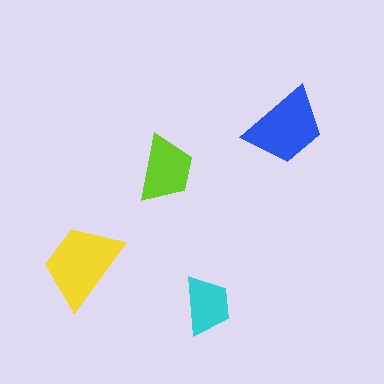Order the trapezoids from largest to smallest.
the yellow one, the blue one, the lime one, the cyan one.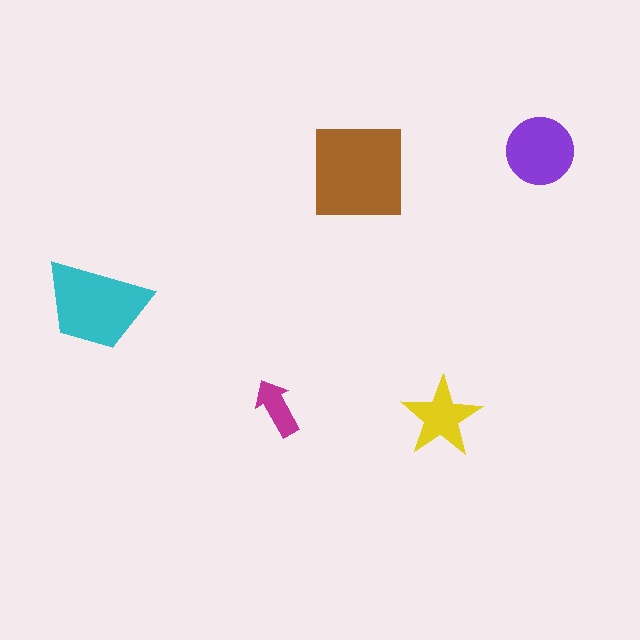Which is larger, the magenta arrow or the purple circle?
The purple circle.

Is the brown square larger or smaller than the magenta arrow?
Larger.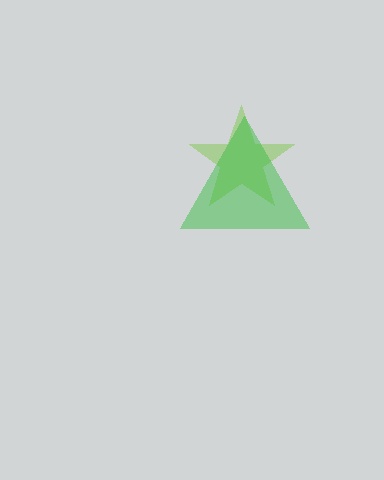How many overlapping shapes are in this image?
There are 2 overlapping shapes in the image.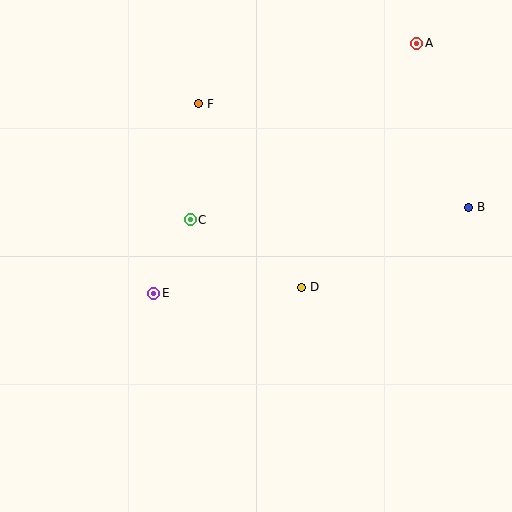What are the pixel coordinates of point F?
Point F is at (199, 104).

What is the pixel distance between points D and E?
The distance between D and E is 148 pixels.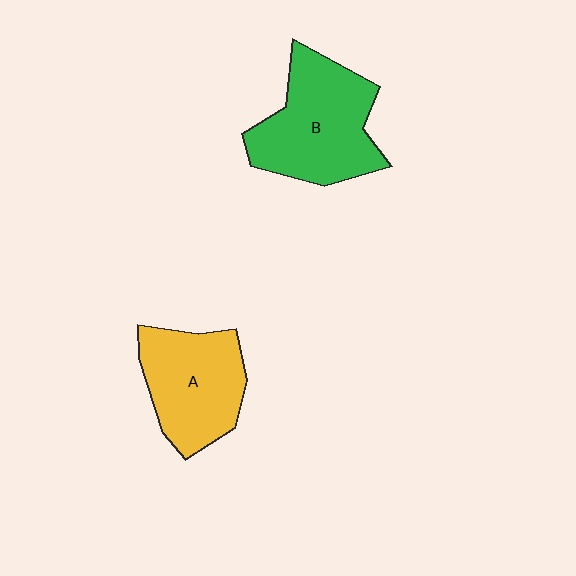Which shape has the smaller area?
Shape A (yellow).